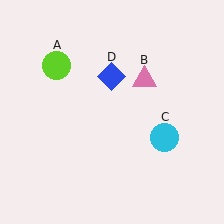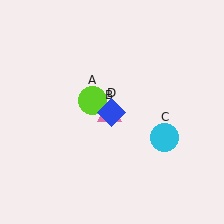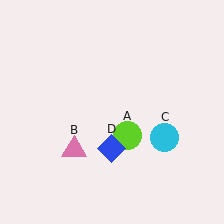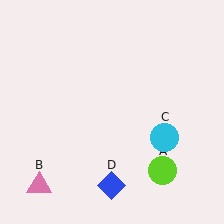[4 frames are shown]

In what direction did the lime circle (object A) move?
The lime circle (object A) moved down and to the right.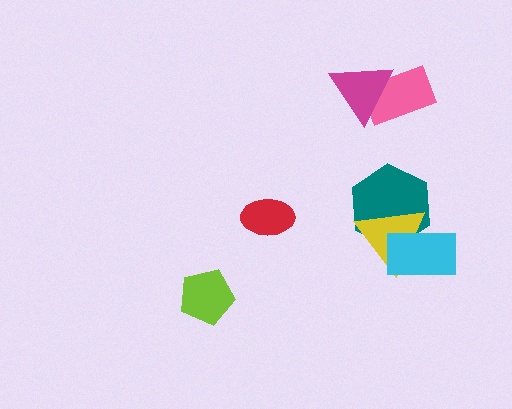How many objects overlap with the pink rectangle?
1 object overlaps with the pink rectangle.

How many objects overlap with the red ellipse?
0 objects overlap with the red ellipse.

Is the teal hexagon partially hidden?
Yes, it is partially covered by another shape.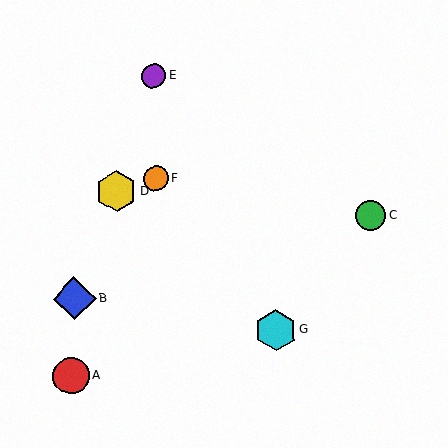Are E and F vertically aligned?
Yes, both are at x≈153.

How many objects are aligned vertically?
2 objects (E, F) are aligned vertically.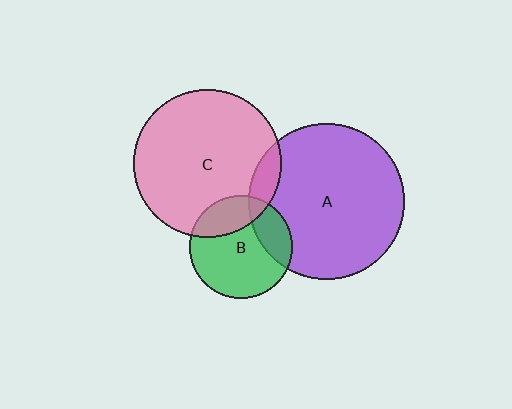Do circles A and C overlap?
Yes.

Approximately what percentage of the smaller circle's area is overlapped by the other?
Approximately 10%.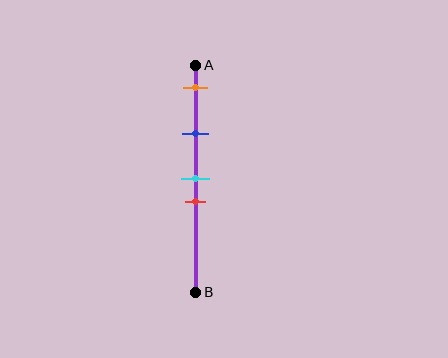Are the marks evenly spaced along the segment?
No, the marks are not evenly spaced.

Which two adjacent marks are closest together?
The cyan and red marks are the closest adjacent pair.